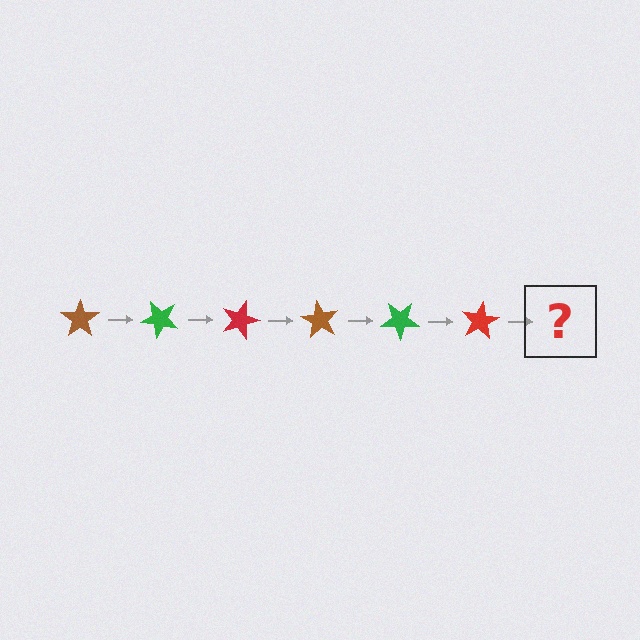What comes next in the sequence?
The next element should be a brown star, rotated 270 degrees from the start.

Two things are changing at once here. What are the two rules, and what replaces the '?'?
The two rules are that it rotates 45 degrees each step and the color cycles through brown, green, and red. The '?' should be a brown star, rotated 270 degrees from the start.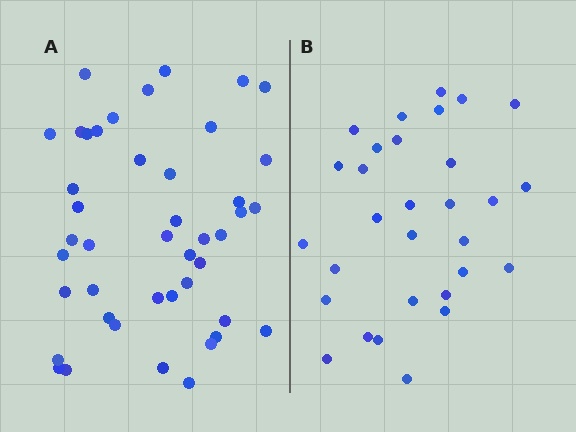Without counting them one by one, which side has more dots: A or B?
Region A (the left region) has more dots.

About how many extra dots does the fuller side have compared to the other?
Region A has approximately 15 more dots than region B.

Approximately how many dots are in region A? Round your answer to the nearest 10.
About 40 dots. (The exact count is 44, which rounds to 40.)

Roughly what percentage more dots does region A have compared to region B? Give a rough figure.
About 45% more.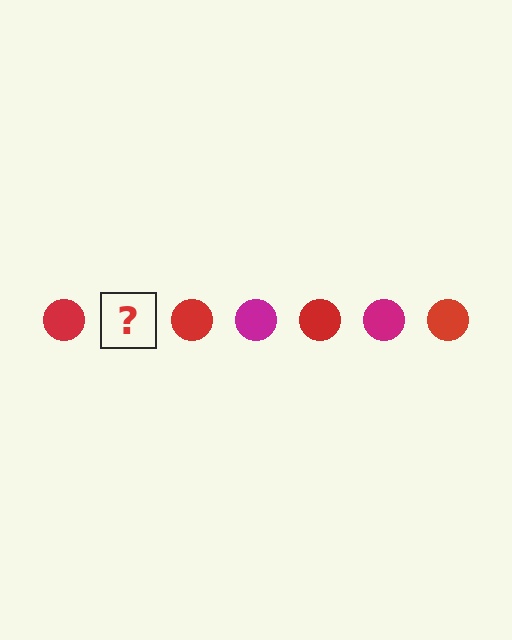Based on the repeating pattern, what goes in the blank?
The blank should be a magenta circle.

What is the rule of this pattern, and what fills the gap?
The rule is that the pattern cycles through red, magenta circles. The gap should be filled with a magenta circle.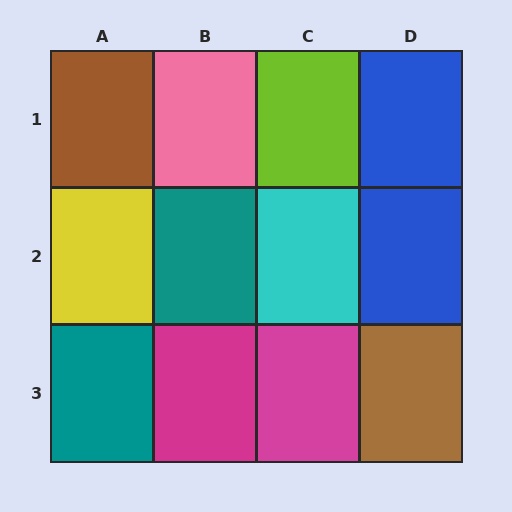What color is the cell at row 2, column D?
Blue.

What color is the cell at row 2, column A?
Yellow.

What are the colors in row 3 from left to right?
Teal, magenta, magenta, brown.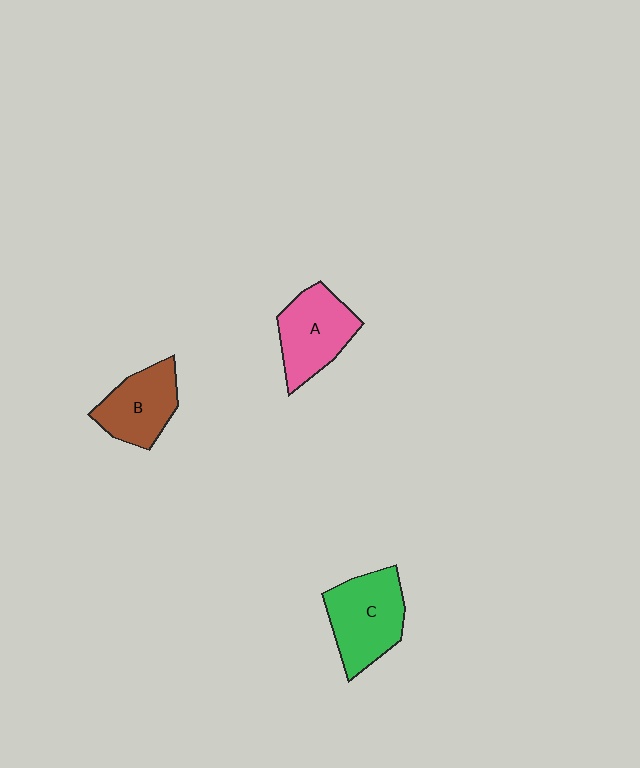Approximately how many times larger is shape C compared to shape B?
Approximately 1.2 times.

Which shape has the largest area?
Shape C (green).